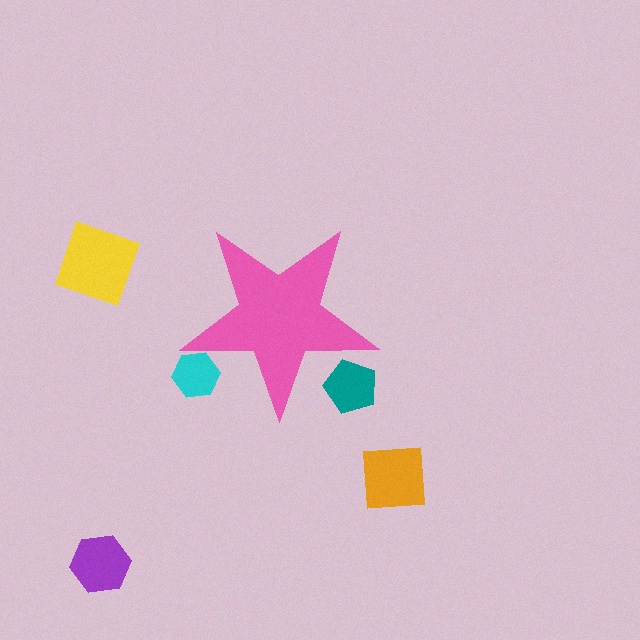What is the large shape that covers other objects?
A pink star.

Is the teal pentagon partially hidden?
Yes, the teal pentagon is partially hidden behind the pink star.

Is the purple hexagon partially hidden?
No, the purple hexagon is fully visible.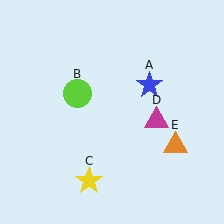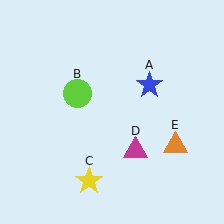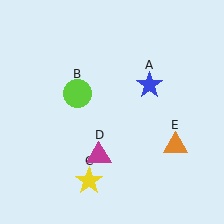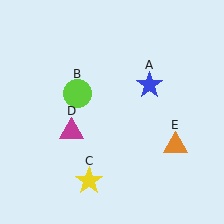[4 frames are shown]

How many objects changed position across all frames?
1 object changed position: magenta triangle (object D).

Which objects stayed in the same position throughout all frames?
Blue star (object A) and lime circle (object B) and yellow star (object C) and orange triangle (object E) remained stationary.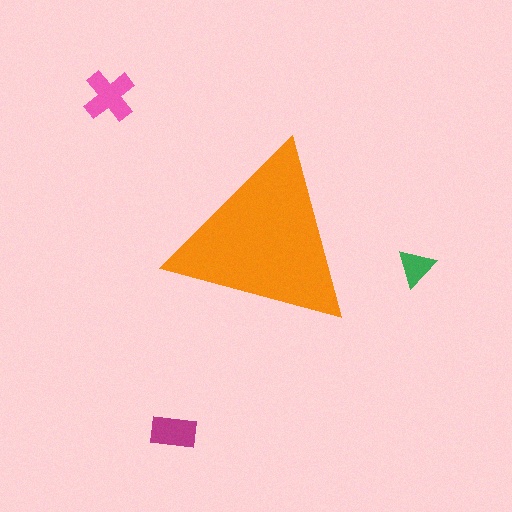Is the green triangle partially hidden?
No, the green triangle is fully visible.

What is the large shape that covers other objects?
An orange triangle.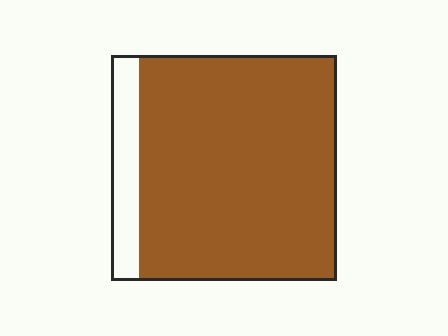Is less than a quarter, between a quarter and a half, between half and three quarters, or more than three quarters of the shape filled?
More than three quarters.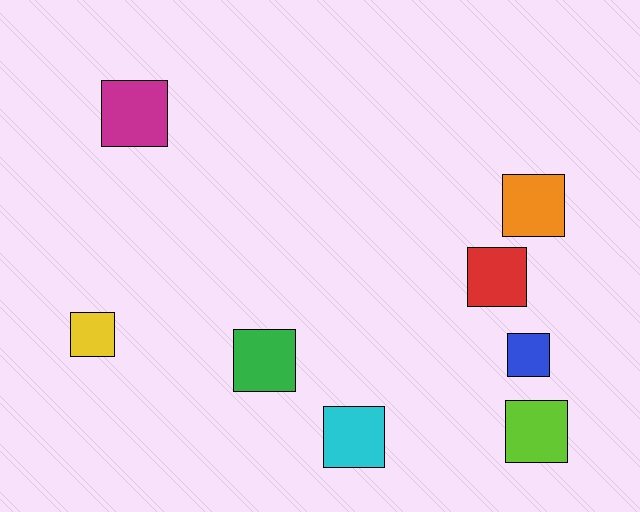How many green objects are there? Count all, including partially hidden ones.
There is 1 green object.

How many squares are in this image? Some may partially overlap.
There are 8 squares.